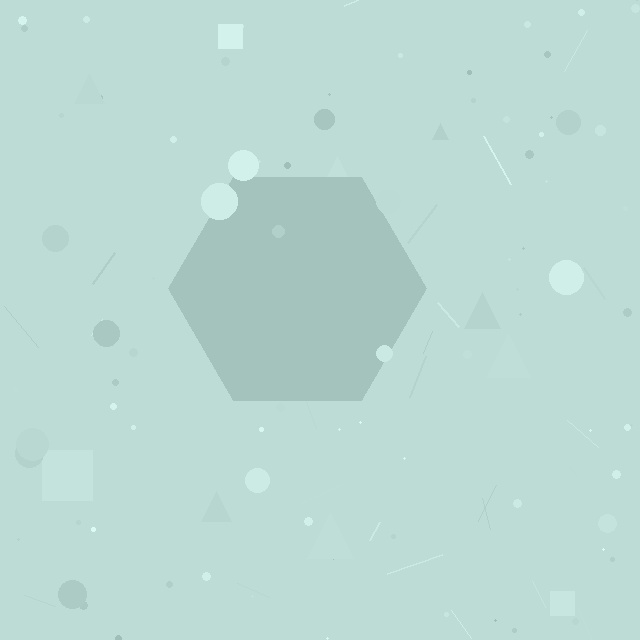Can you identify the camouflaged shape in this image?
The camouflaged shape is a hexagon.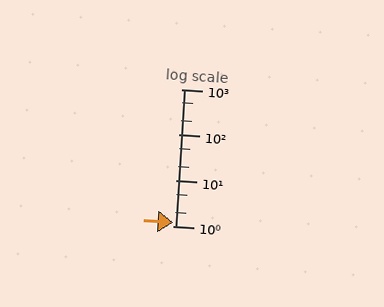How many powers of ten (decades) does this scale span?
The scale spans 3 decades, from 1 to 1000.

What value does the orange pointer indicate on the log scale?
The pointer indicates approximately 1.2.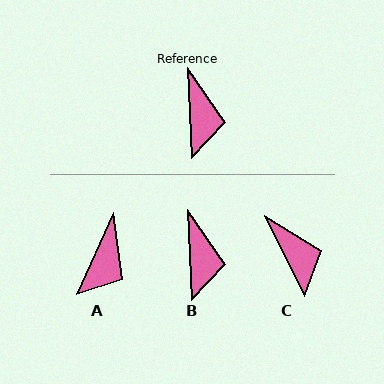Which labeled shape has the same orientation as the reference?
B.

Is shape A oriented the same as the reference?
No, it is off by about 27 degrees.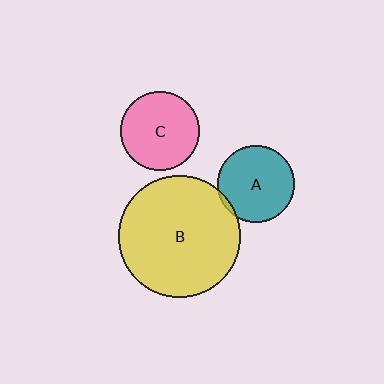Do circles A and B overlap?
Yes.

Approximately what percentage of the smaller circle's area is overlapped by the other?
Approximately 5%.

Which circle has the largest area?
Circle B (yellow).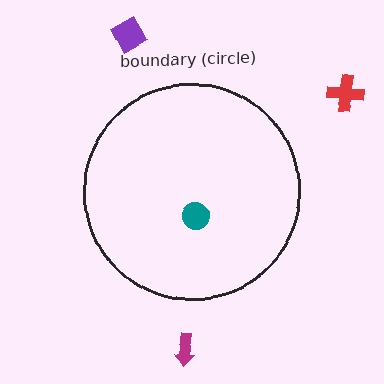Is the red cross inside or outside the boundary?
Outside.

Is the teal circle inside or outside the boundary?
Inside.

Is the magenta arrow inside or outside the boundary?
Outside.